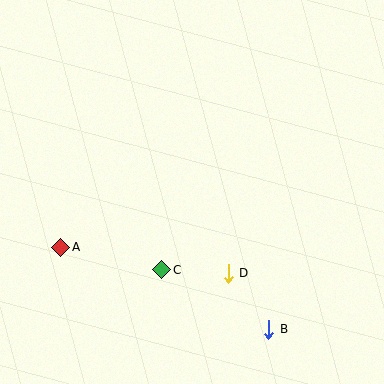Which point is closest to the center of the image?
Point C at (162, 270) is closest to the center.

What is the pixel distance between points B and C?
The distance between B and C is 123 pixels.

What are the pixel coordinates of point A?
Point A is at (61, 247).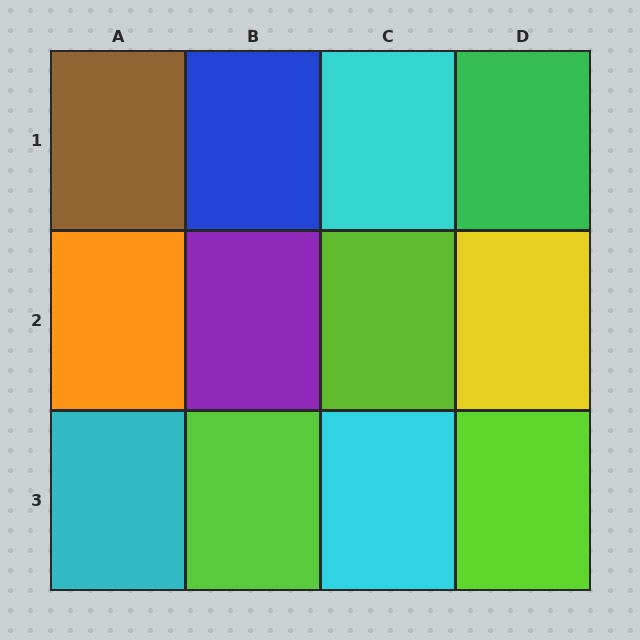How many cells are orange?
1 cell is orange.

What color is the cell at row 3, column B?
Lime.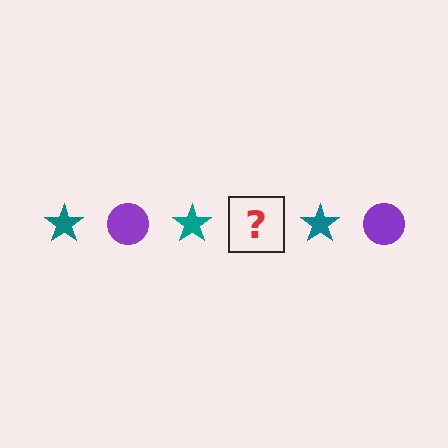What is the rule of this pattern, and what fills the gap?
The rule is that the pattern alternates between teal star and purple circle. The gap should be filled with a purple circle.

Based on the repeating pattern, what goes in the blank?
The blank should be a purple circle.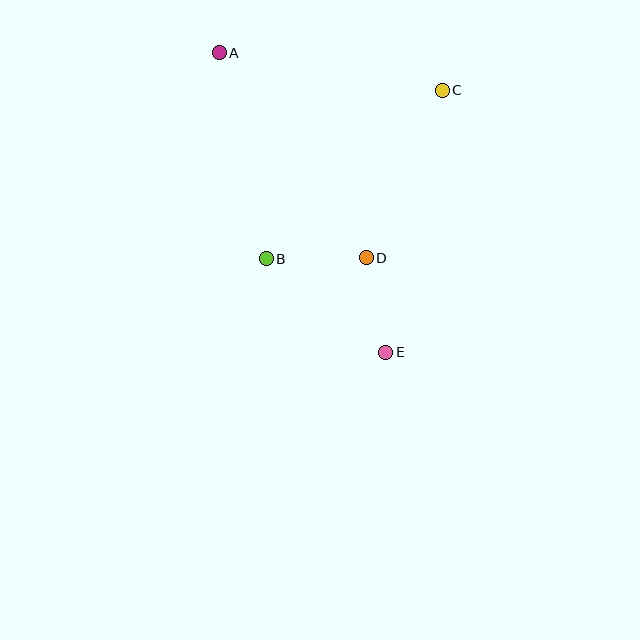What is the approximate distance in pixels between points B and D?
The distance between B and D is approximately 100 pixels.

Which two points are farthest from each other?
Points A and E are farthest from each other.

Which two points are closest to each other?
Points D and E are closest to each other.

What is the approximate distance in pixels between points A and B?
The distance between A and B is approximately 211 pixels.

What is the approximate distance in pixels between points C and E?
The distance between C and E is approximately 268 pixels.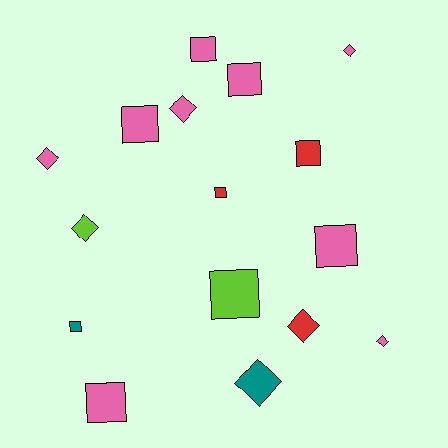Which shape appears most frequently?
Square, with 9 objects.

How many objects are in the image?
There are 16 objects.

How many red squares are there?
There are 2 red squares.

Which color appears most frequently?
Pink, with 9 objects.